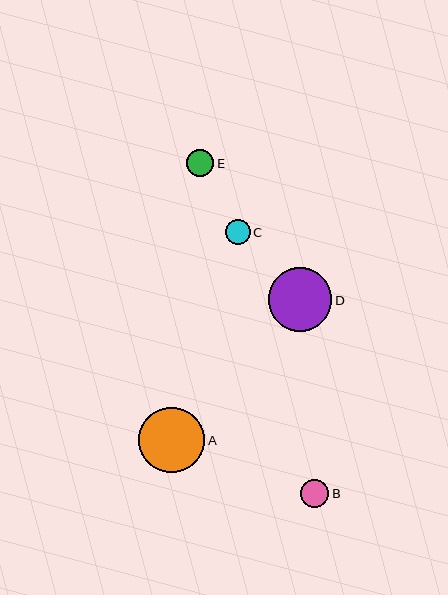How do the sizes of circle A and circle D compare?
Circle A and circle D are approximately the same size.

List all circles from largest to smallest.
From largest to smallest: A, D, B, E, C.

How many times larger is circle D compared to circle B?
Circle D is approximately 2.3 times the size of circle B.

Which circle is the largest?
Circle A is the largest with a size of approximately 66 pixels.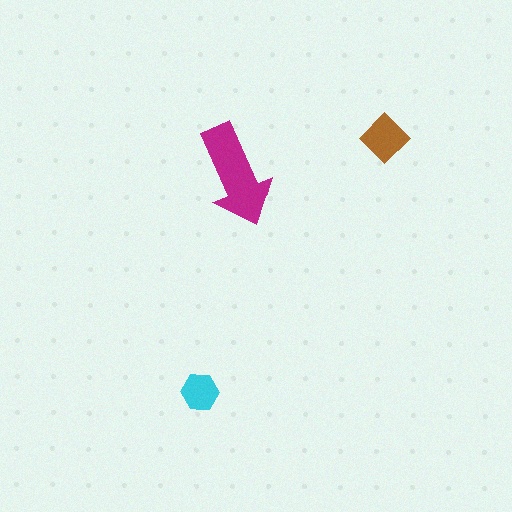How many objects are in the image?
There are 3 objects in the image.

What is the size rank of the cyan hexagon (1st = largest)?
3rd.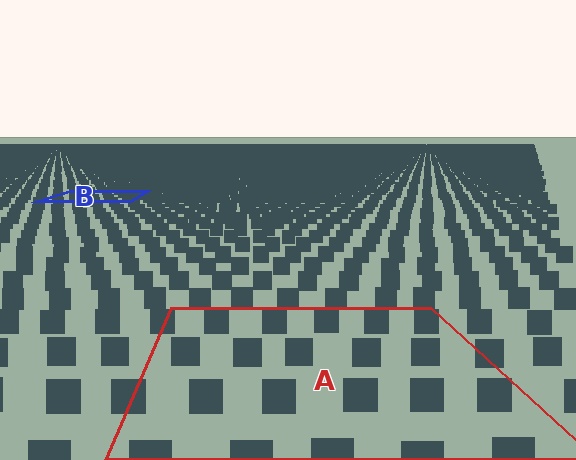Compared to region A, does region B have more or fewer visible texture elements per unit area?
Region B has more texture elements per unit area — they are packed more densely because it is farther away.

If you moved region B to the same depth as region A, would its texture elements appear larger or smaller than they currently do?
They would appear larger. At a closer depth, the same texture elements are projected at a bigger on-screen size.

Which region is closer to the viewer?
Region A is closer. The texture elements there are larger and more spread out.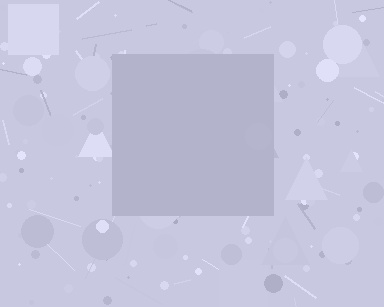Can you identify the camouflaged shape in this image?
The camouflaged shape is a square.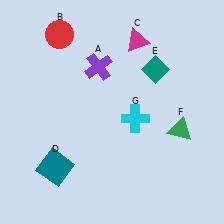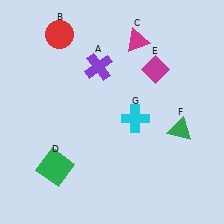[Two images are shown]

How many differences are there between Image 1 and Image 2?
There are 2 differences between the two images.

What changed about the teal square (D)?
In Image 1, D is teal. In Image 2, it changed to green.